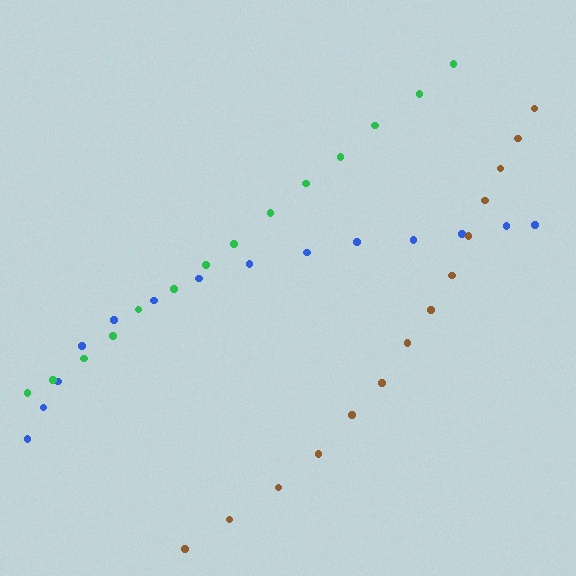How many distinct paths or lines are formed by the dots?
There are 3 distinct paths.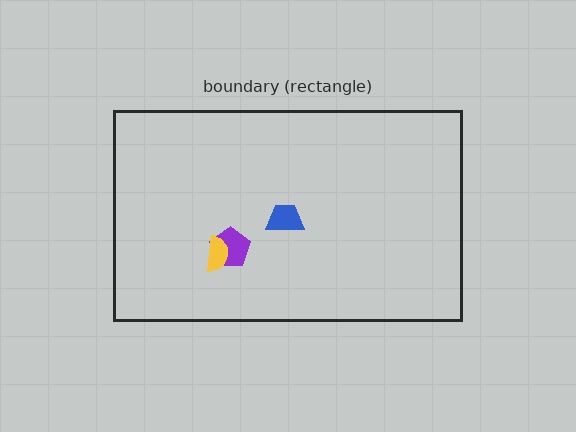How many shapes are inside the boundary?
3 inside, 0 outside.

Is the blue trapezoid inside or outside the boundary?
Inside.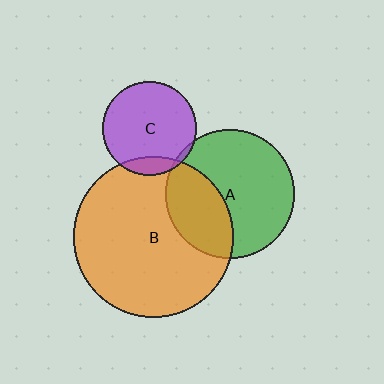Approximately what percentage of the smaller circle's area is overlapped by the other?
Approximately 35%.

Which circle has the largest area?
Circle B (orange).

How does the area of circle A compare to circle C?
Approximately 1.9 times.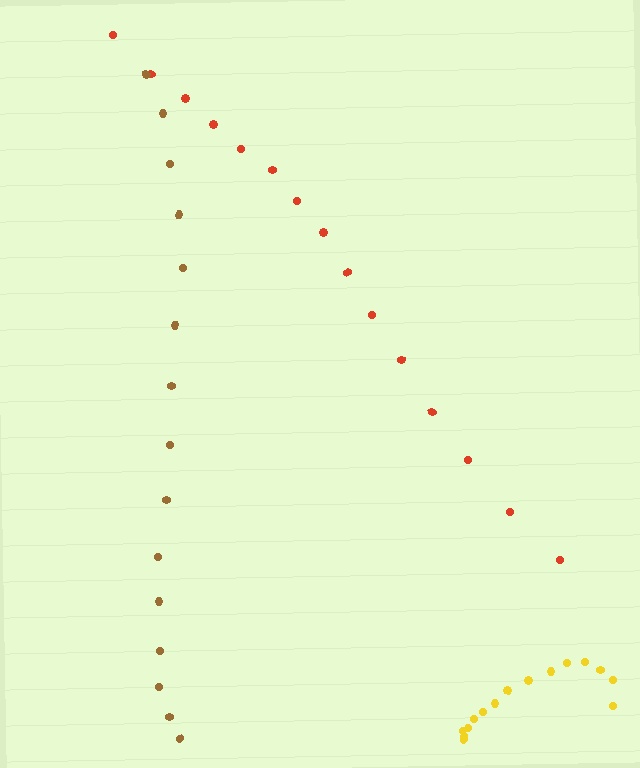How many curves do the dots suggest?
There are 3 distinct paths.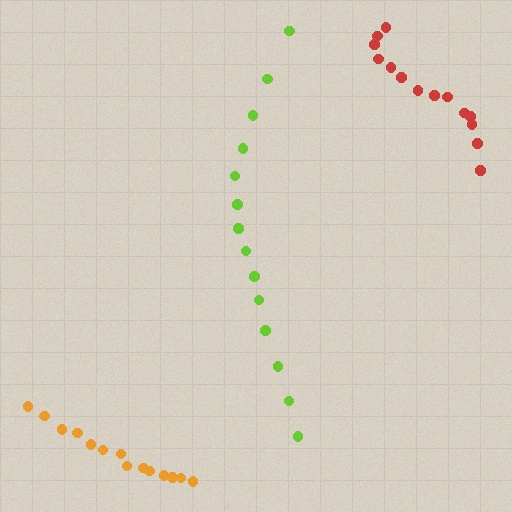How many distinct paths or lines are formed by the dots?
There are 3 distinct paths.